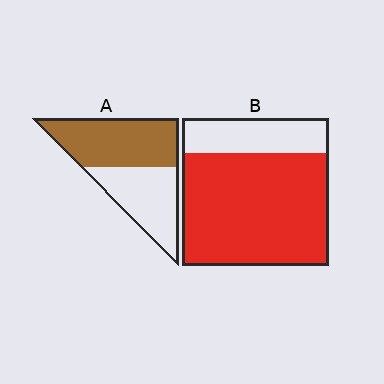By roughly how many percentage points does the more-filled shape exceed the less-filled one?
By roughly 20 percentage points (B over A).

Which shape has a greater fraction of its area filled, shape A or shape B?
Shape B.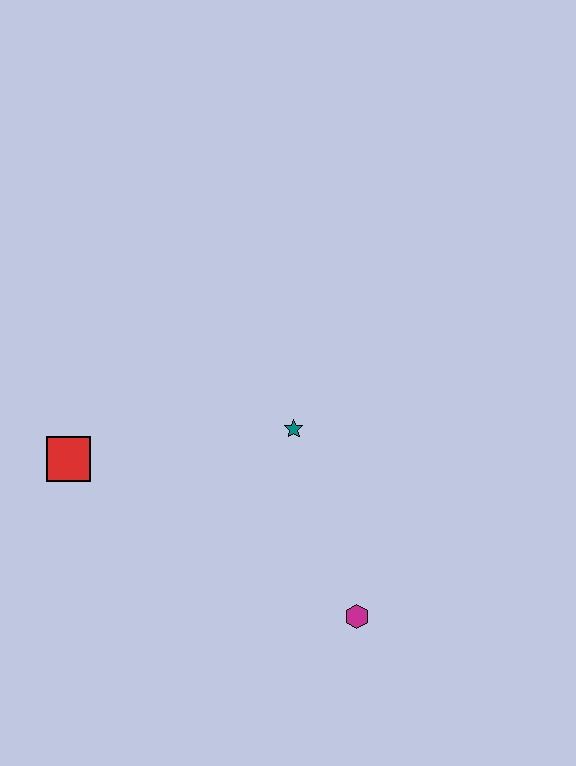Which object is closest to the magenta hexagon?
The teal star is closest to the magenta hexagon.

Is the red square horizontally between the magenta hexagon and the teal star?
No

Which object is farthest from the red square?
The magenta hexagon is farthest from the red square.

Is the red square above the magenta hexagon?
Yes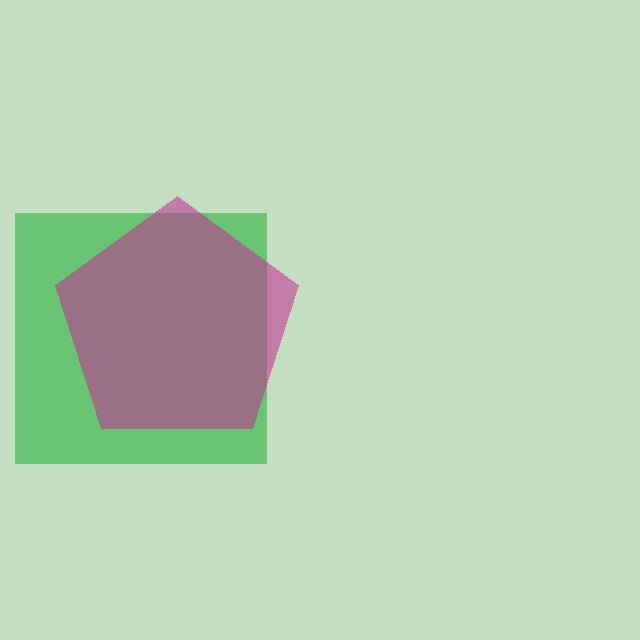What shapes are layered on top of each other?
The layered shapes are: a green square, a magenta pentagon.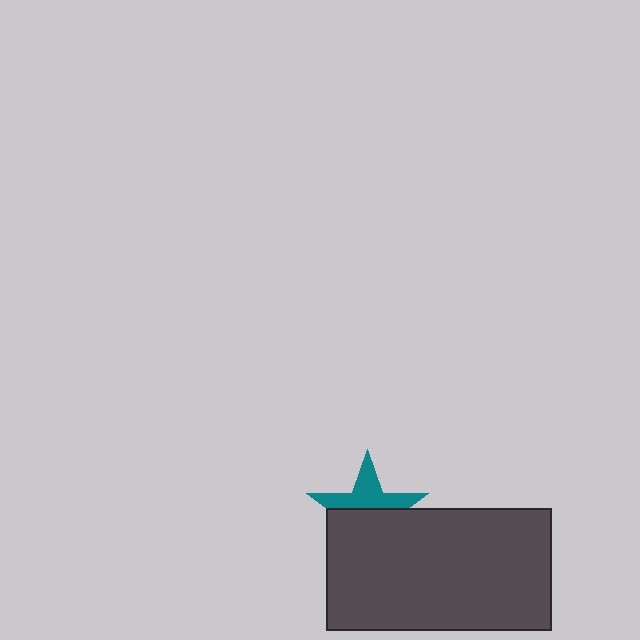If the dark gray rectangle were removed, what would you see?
You would see the complete teal star.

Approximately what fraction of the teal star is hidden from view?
Roughly 56% of the teal star is hidden behind the dark gray rectangle.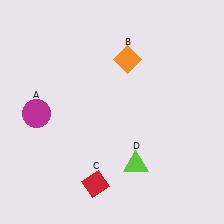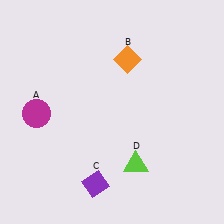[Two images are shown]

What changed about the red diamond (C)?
In Image 1, C is red. In Image 2, it changed to purple.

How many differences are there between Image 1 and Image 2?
There is 1 difference between the two images.